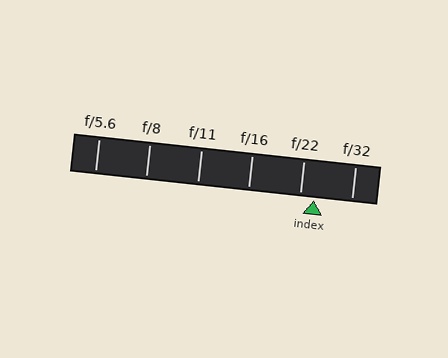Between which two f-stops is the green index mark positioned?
The index mark is between f/22 and f/32.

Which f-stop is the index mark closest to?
The index mark is closest to f/22.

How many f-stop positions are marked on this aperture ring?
There are 6 f-stop positions marked.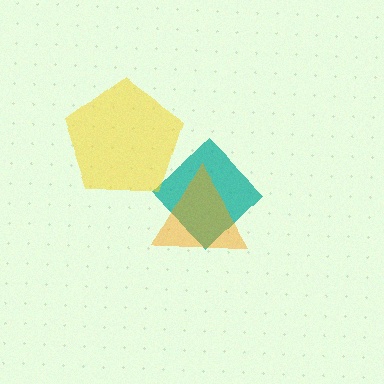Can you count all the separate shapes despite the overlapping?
Yes, there are 3 separate shapes.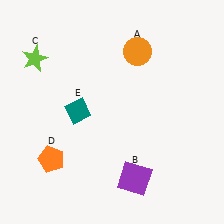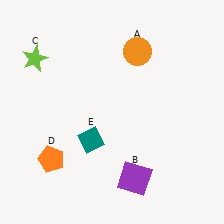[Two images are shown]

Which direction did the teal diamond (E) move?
The teal diamond (E) moved down.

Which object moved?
The teal diamond (E) moved down.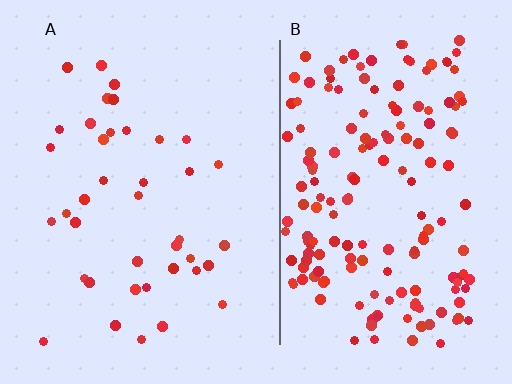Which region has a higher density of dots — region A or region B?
B (the right).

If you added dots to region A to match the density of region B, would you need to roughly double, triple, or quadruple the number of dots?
Approximately quadruple.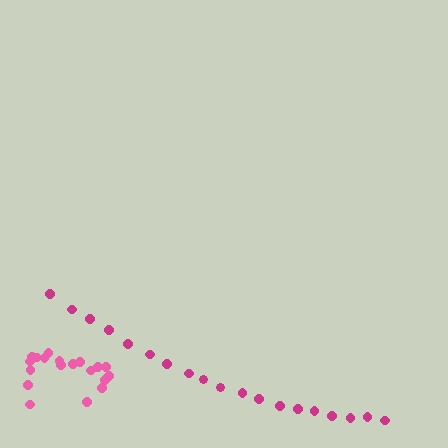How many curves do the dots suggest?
There are 2 distinct paths.